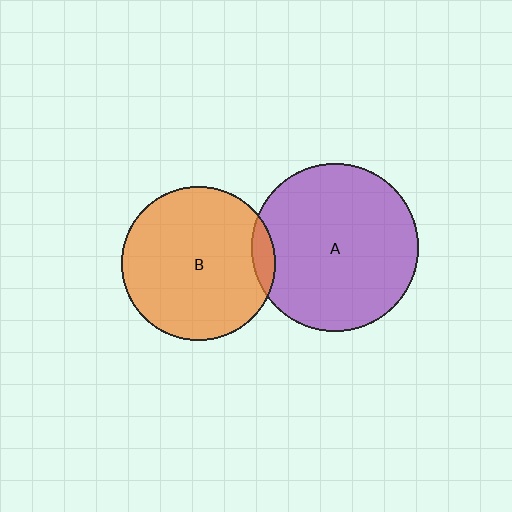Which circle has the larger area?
Circle A (purple).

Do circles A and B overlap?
Yes.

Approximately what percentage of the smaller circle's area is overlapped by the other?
Approximately 5%.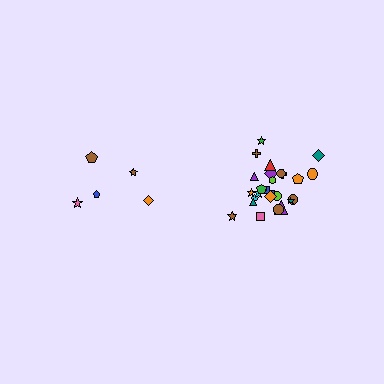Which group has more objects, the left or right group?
The right group.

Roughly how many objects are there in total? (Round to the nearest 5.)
Roughly 30 objects in total.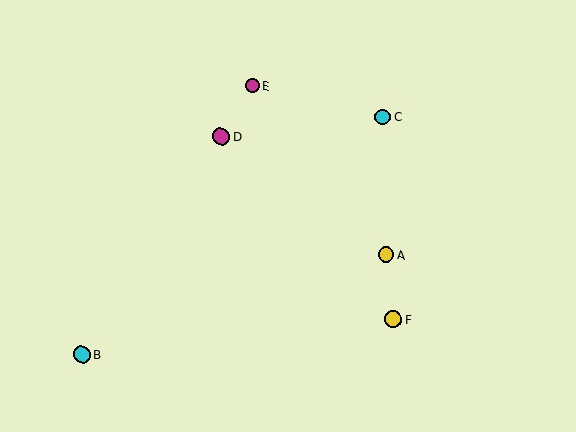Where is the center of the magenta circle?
The center of the magenta circle is at (252, 86).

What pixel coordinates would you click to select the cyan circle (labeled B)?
Click at (82, 354) to select the cyan circle B.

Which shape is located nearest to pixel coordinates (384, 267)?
The yellow circle (labeled A) at (386, 255) is nearest to that location.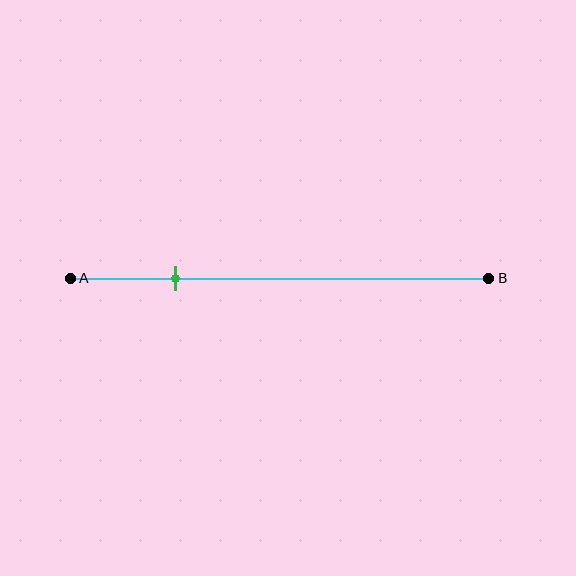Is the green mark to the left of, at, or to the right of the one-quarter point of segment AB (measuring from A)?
The green mark is approximately at the one-quarter point of segment AB.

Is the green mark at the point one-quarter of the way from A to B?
Yes, the mark is approximately at the one-quarter point.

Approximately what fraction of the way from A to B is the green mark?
The green mark is approximately 25% of the way from A to B.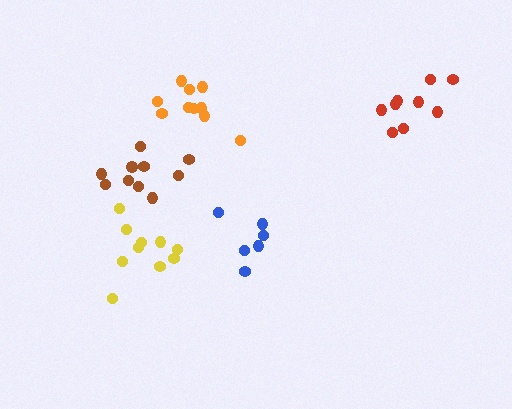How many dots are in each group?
Group 1: 10 dots, Group 2: 9 dots, Group 3: 10 dots, Group 4: 6 dots, Group 5: 10 dots (45 total).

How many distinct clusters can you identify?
There are 5 distinct clusters.